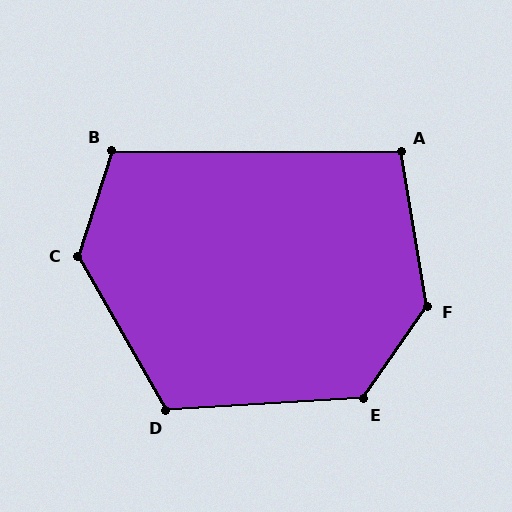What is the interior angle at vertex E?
Approximately 128 degrees (obtuse).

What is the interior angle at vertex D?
Approximately 117 degrees (obtuse).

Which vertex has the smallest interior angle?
A, at approximately 100 degrees.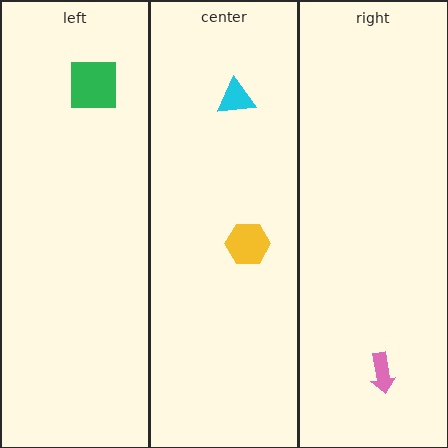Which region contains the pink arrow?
The right region.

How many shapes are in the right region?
1.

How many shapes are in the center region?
2.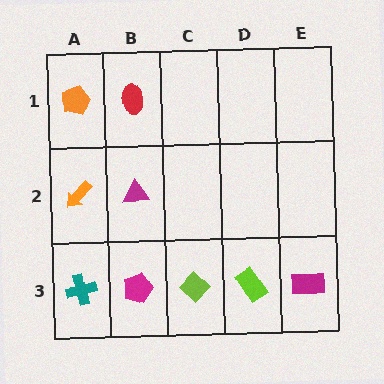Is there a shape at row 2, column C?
No, that cell is empty.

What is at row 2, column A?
An orange arrow.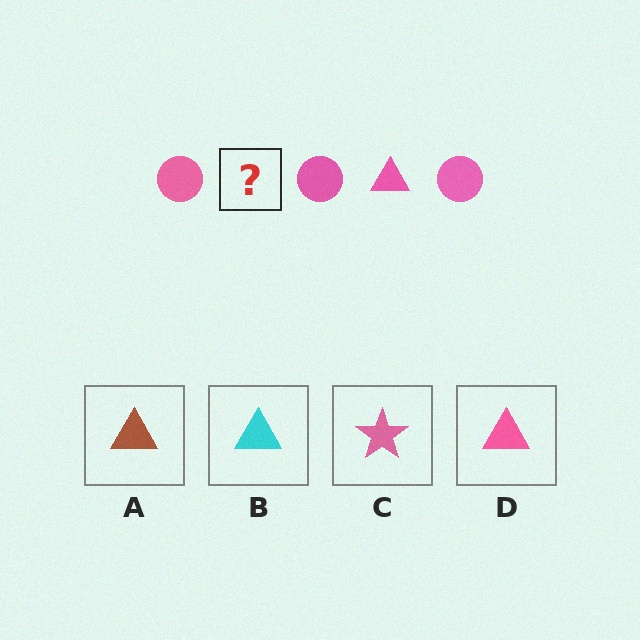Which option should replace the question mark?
Option D.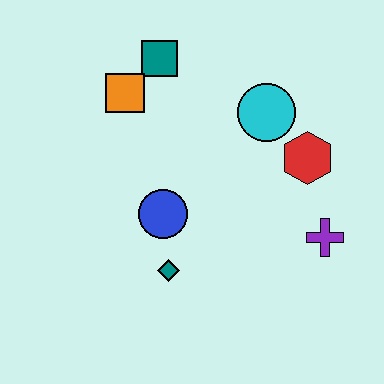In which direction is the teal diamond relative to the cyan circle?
The teal diamond is below the cyan circle.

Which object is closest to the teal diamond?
The blue circle is closest to the teal diamond.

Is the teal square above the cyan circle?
Yes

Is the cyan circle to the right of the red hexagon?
No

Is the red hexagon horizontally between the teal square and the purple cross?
Yes